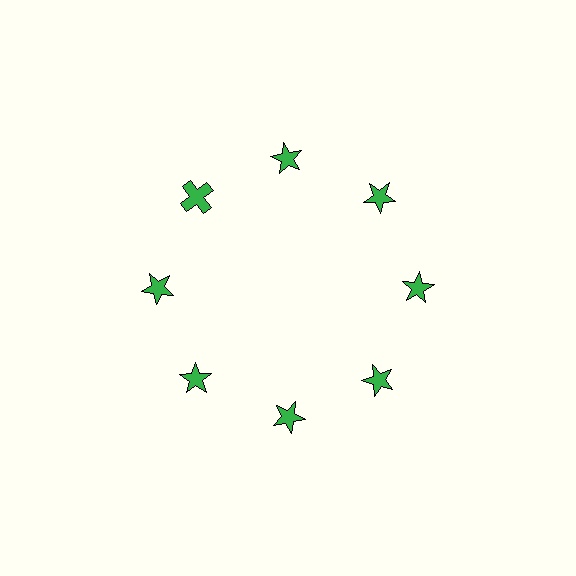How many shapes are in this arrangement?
There are 8 shapes arranged in a ring pattern.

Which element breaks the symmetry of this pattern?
The green cross at roughly the 10 o'clock position breaks the symmetry. All other shapes are green stars.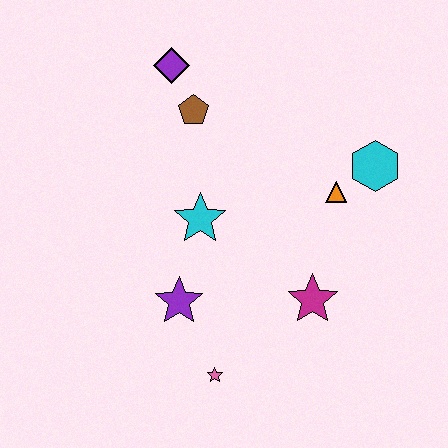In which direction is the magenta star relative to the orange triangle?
The magenta star is below the orange triangle.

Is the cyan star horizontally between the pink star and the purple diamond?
Yes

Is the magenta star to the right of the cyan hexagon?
No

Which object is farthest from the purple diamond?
The pink star is farthest from the purple diamond.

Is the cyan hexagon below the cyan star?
No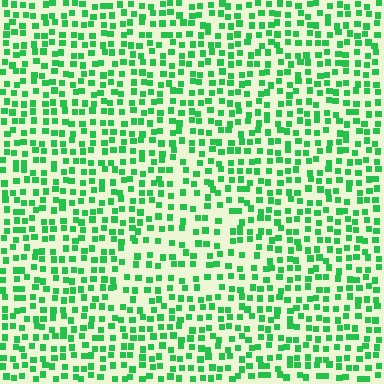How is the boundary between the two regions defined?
The boundary is defined by a change in element density (approximately 1.5x ratio). All elements are the same color, size, and shape.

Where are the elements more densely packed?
The elements are more densely packed outside the triangle boundary.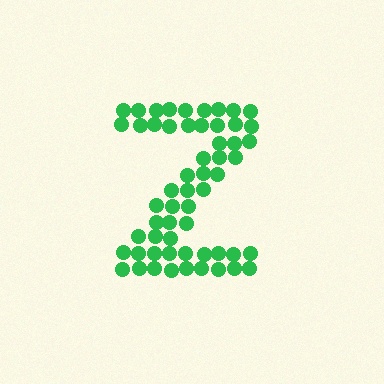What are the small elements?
The small elements are circles.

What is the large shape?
The large shape is the letter Z.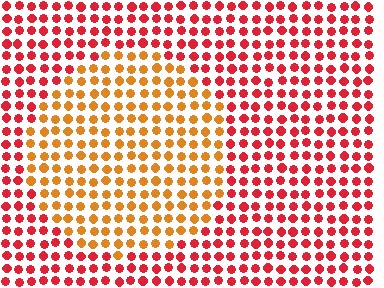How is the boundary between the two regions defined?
The boundary is defined purely by a slight shift in hue (about 39 degrees). Spacing, size, and orientation are identical on both sides.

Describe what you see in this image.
The image is filled with small red elements in a uniform arrangement. A circle-shaped region is visible where the elements are tinted to a slightly different hue, forming a subtle color boundary.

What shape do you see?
I see a circle.